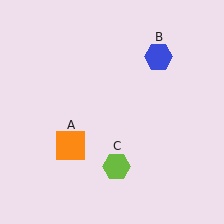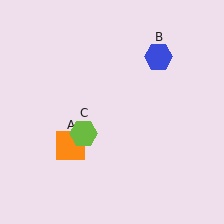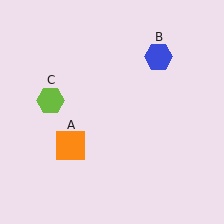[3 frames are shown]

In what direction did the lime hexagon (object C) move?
The lime hexagon (object C) moved up and to the left.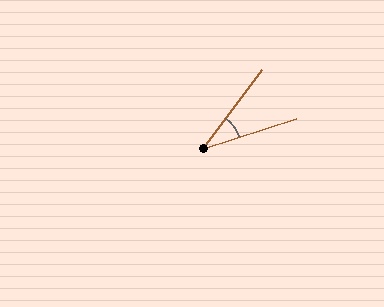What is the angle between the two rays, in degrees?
Approximately 35 degrees.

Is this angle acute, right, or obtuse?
It is acute.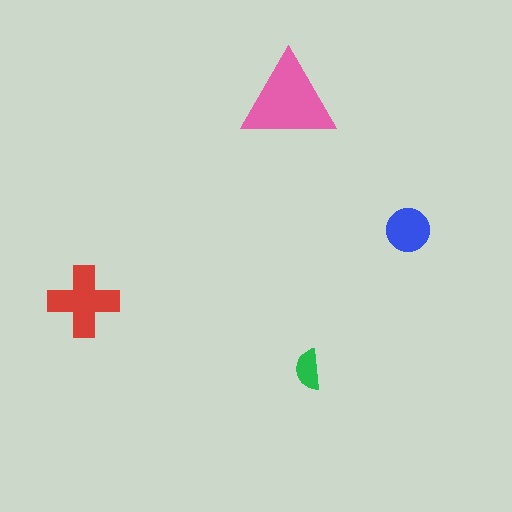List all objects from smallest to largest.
The green semicircle, the blue circle, the red cross, the pink triangle.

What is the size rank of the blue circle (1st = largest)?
3rd.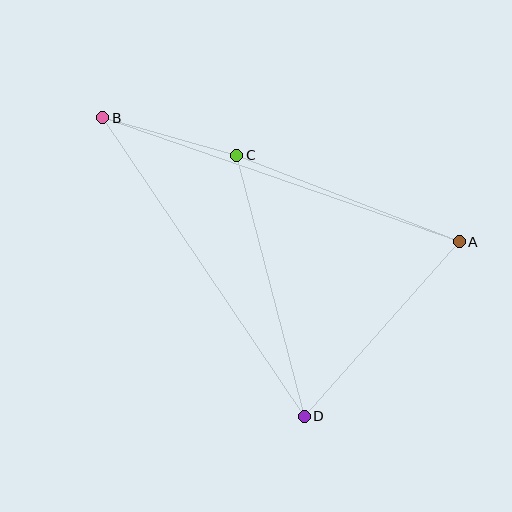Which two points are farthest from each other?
Points A and B are farthest from each other.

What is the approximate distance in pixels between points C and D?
The distance between C and D is approximately 270 pixels.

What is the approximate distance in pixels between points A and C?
The distance between A and C is approximately 239 pixels.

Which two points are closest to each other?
Points B and C are closest to each other.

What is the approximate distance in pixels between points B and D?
The distance between B and D is approximately 360 pixels.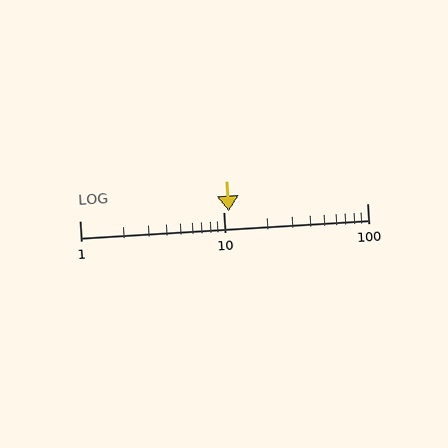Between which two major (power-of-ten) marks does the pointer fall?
The pointer is between 10 and 100.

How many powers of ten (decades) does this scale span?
The scale spans 2 decades, from 1 to 100.